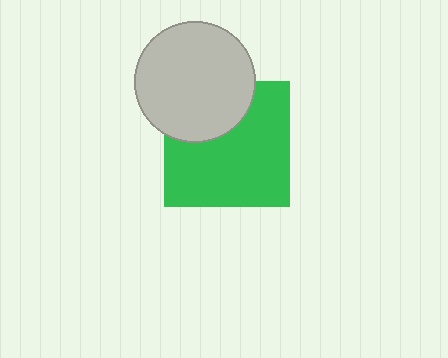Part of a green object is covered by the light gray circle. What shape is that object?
It is a square.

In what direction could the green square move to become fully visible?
The green square could move down. That would shift it out from behind the light gray circle entirely.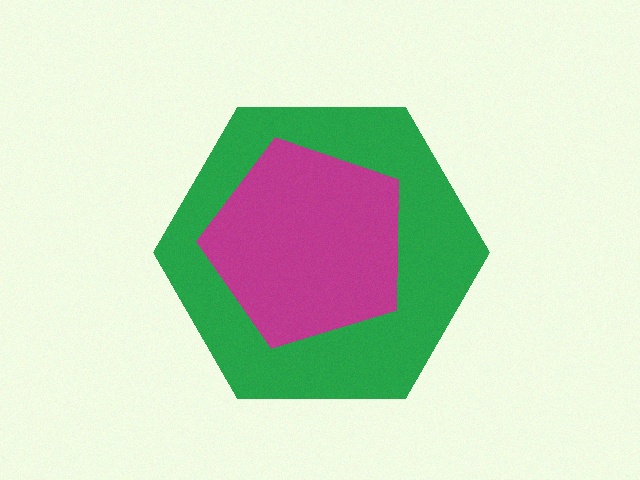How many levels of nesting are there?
2.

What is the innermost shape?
The magenta pentagon.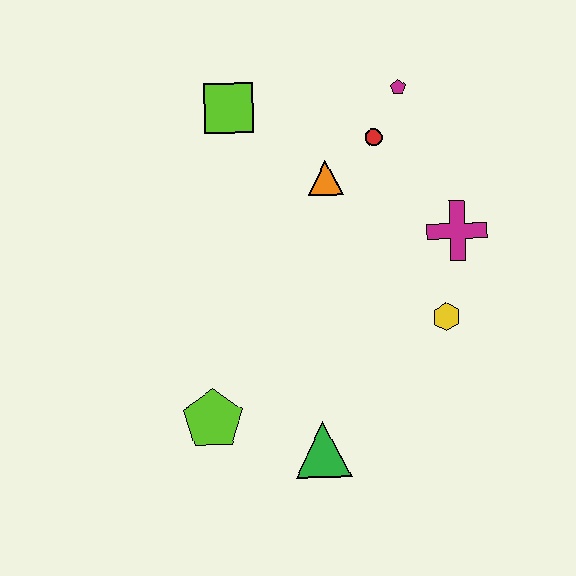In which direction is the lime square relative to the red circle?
The lime square is to the left of the red circle.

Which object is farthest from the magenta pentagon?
The lime pentagon is farthest from the magenta pentagon.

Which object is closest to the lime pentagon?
The green triangle is closest to the lime pentagon.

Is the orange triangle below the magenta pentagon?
Yes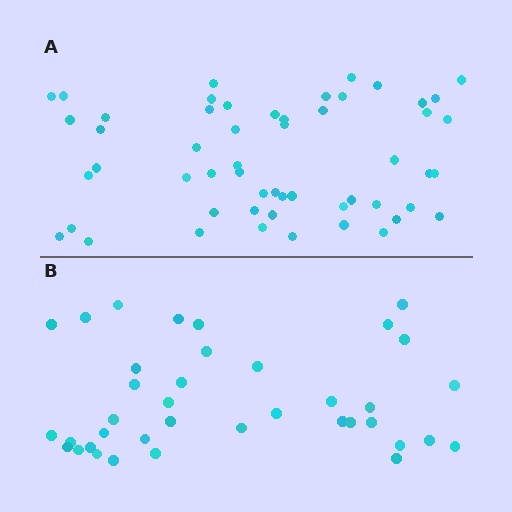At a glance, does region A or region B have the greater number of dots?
Region A (the top region) has more dots.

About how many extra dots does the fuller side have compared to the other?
Region A has approximately 15 more dots than region B.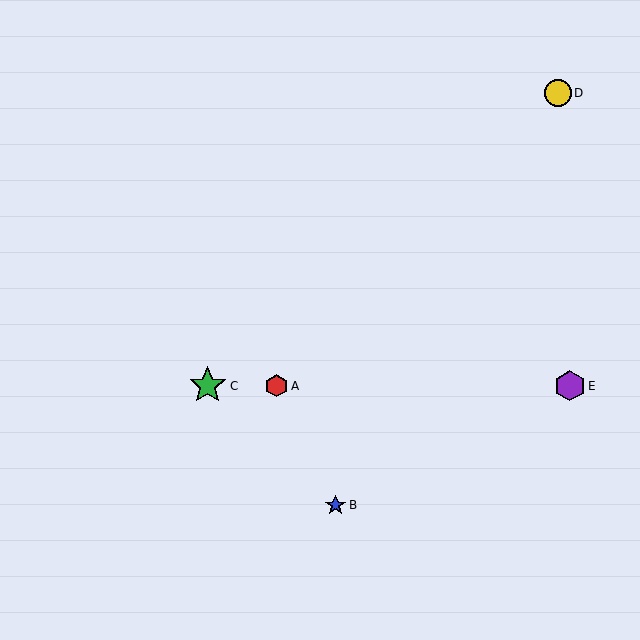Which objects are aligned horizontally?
Objects A, C, E are aligned horizontally.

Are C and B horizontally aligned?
No, C is at y≈386 and B is at y≈505.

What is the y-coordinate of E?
Object E is at y≈386.